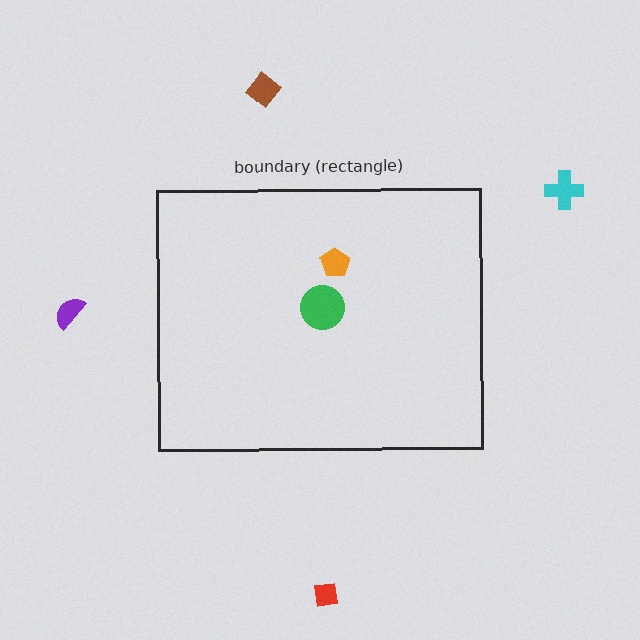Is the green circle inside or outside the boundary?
Inside.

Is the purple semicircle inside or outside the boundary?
Outside.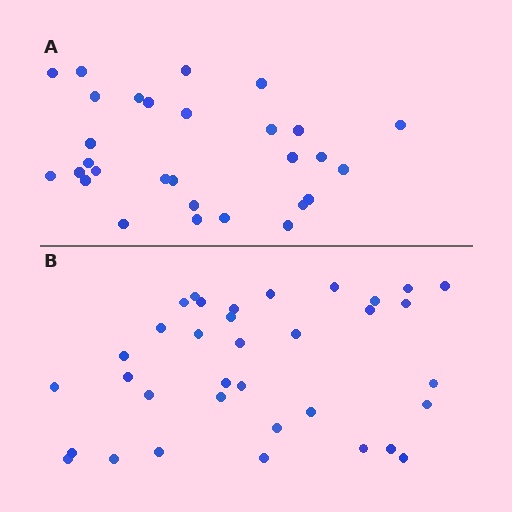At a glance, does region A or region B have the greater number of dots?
Region B (the bottom region) has more dots.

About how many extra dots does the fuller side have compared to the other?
Region B has about 6 more dots than region A.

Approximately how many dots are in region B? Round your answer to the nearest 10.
About 40 dots. (The exact count is 35, which rounds to 40.)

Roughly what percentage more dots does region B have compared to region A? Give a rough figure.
About 20% more.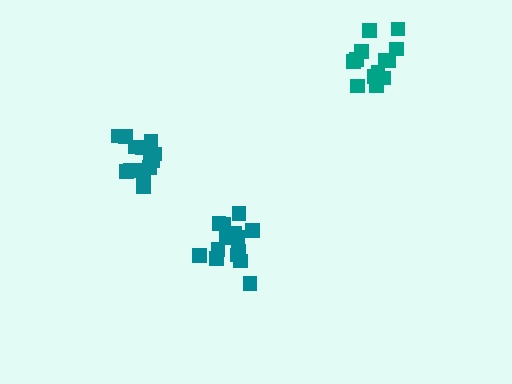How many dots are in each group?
Group 1: 14 dots, Group 2: 14 dots, Group 3: 14 dots (42 total).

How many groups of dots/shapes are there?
There are 3 groups.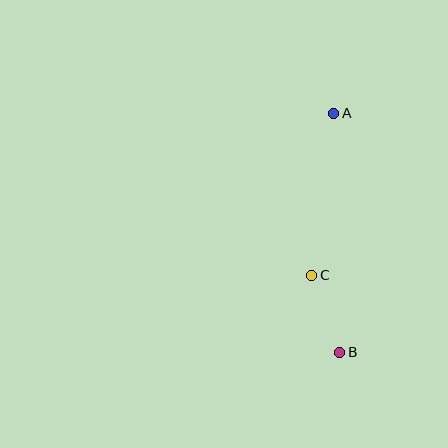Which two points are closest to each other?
Points B and C are closest to each other.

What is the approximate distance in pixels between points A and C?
The distance between A and C is approximately 163 pixels.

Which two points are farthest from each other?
Points A and B are farthest from each other.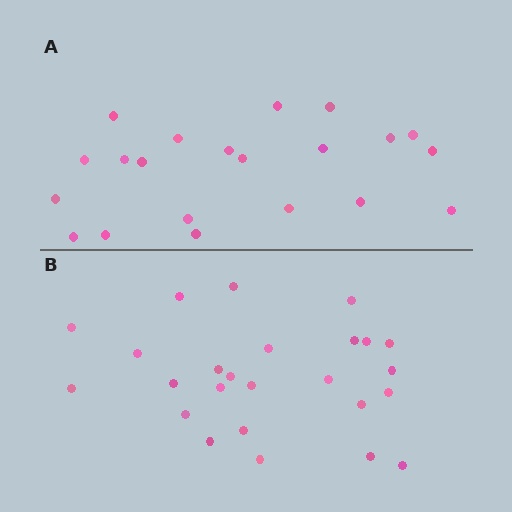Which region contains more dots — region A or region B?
Region B (the bottom region) has more dots.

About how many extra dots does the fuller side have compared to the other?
Region B has about 4 more dots than region A.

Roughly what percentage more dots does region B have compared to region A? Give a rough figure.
About 20% more.